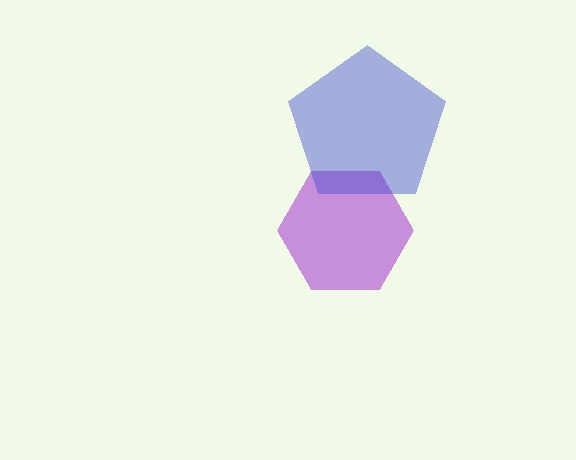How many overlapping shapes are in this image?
There are 2 overlapping shapes in the image.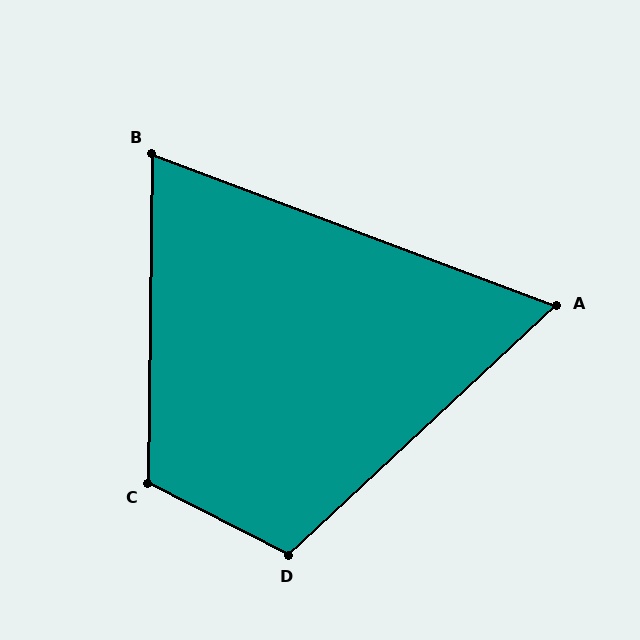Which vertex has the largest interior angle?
C, at approximately 116 degrees.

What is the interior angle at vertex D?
Approximately 110 degrees (obtuse).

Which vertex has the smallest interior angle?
A, at approximately 64 degrees.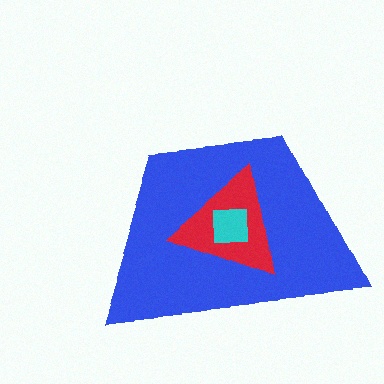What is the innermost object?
The cyan square.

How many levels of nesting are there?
3.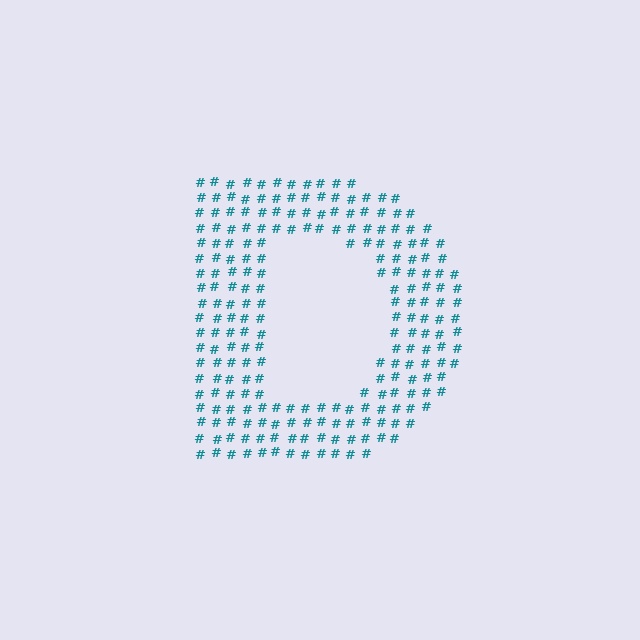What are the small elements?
The small elements are hash symbols.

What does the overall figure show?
The overall figure shows the letter D.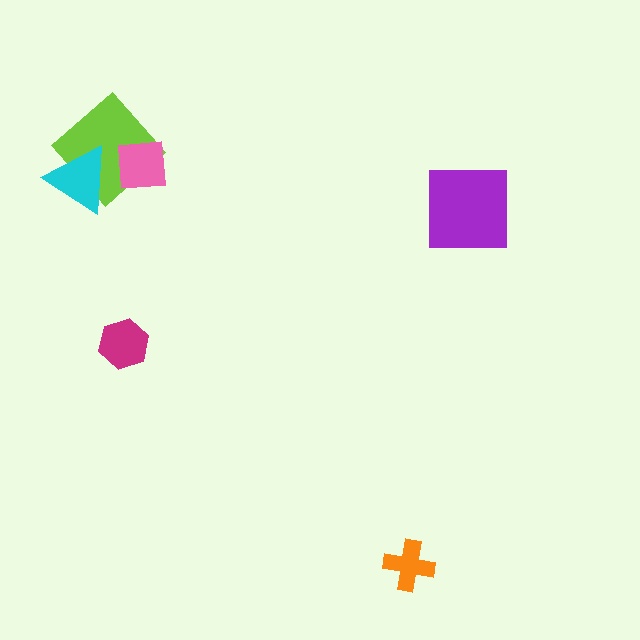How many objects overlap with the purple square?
0 objects overlap with the purple square.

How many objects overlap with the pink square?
2 objects overlap with the pink square.